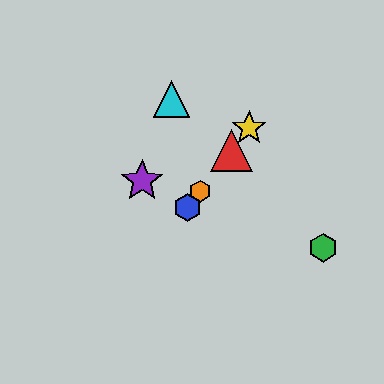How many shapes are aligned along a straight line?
4 shapes (the red triangle, the blue hexagon, the yellow star, the orange hexagon) are aligned along a straight line.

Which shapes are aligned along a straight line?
The red triangle, the blue hexagon, the yellow star, the orange hexagon are aligned along a straight line.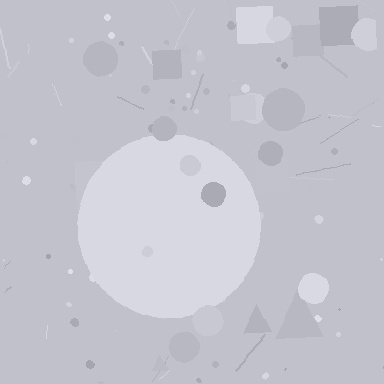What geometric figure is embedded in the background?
A circle is embedded in the background.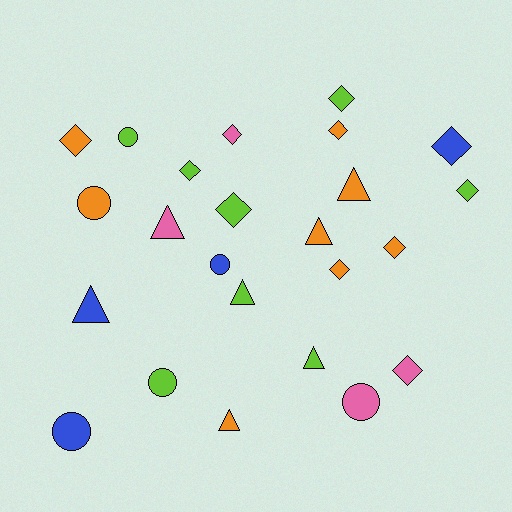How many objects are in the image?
There are 24 objects.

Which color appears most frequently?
Orange, with 8 objects.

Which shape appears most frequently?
Diamond, with 11 objects.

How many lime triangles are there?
There are 2 lime triangles.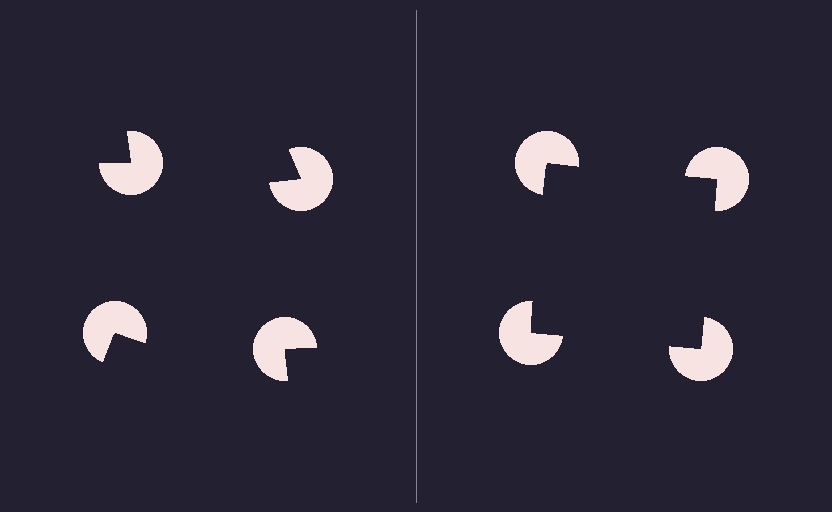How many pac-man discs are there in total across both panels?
8 — 4 on each side.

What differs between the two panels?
The pac-man discs are positioned identically on both sides; only the wedge orientations differ. On the right they align to a square; on the left they are misaligned.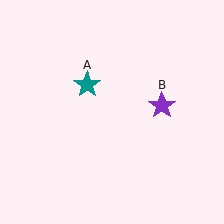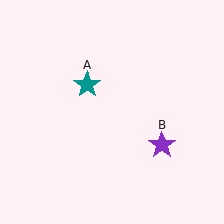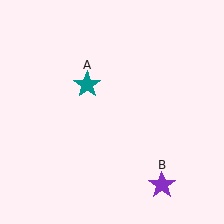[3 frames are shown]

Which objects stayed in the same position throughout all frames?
Teal star (object A) remained stationary.